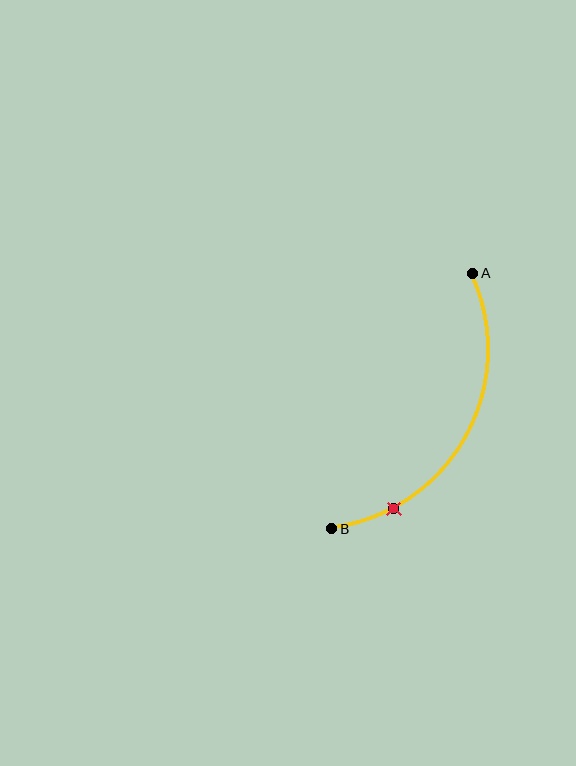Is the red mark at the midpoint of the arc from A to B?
No. The red mark lies on the arc but is closer to endpoint B. The arc midpoint would be at the point on the curve equidistant along the arc from both A and B.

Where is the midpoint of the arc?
The arc midpoint is the point on the curve farthest from the straight line joining A and B. It sits to the right of that line.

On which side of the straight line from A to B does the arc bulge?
The arc bulges to the right of the straight line connecting A and B.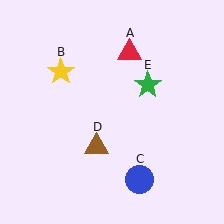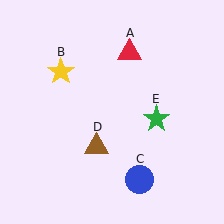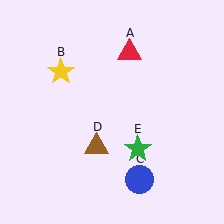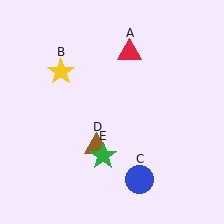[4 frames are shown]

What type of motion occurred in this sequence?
The green star (object E) rotated clockwise around the center of the scene.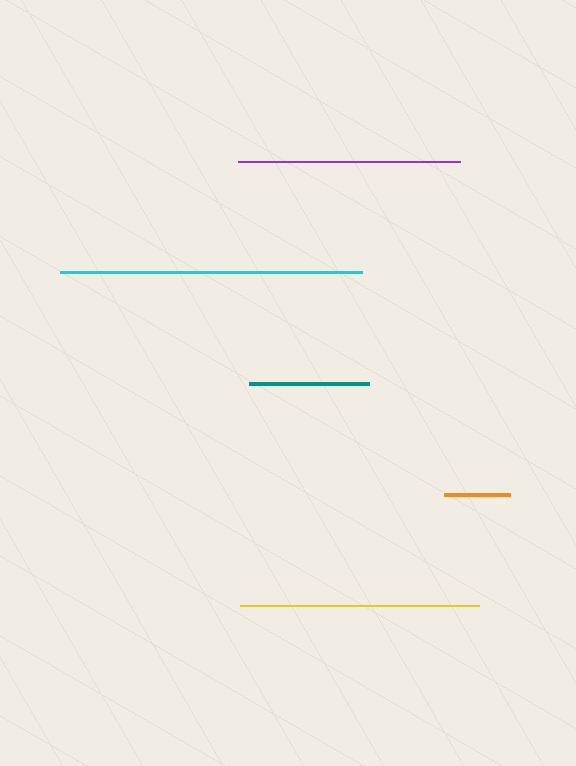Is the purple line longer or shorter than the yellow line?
The yellow line is longer than the purple line.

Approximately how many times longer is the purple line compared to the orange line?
The purple line is approximately 3.3 times the length of the orange line.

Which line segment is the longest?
The cyan line is the longest at approximately 302 pixels.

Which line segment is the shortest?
The orange line is the shortest at approximately 67 pixels.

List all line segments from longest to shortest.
From longest to shortest: cyan, yellow, purple, teal, orange.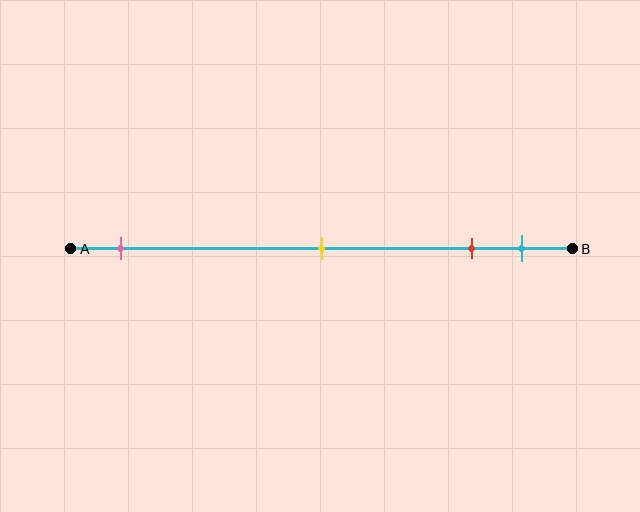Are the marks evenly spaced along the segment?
No, the marks are not evenly spaced.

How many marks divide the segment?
There are 4 marks dividing the segment.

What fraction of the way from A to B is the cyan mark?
The cyan mark is approximately 90% (0.9) of the way from A to B.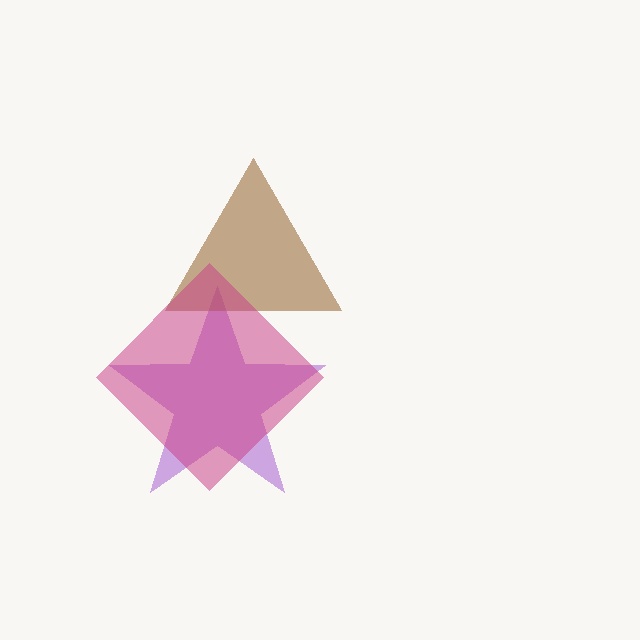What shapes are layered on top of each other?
The layered shapes are: a purple star, a brown triangle, a magenta diamond.